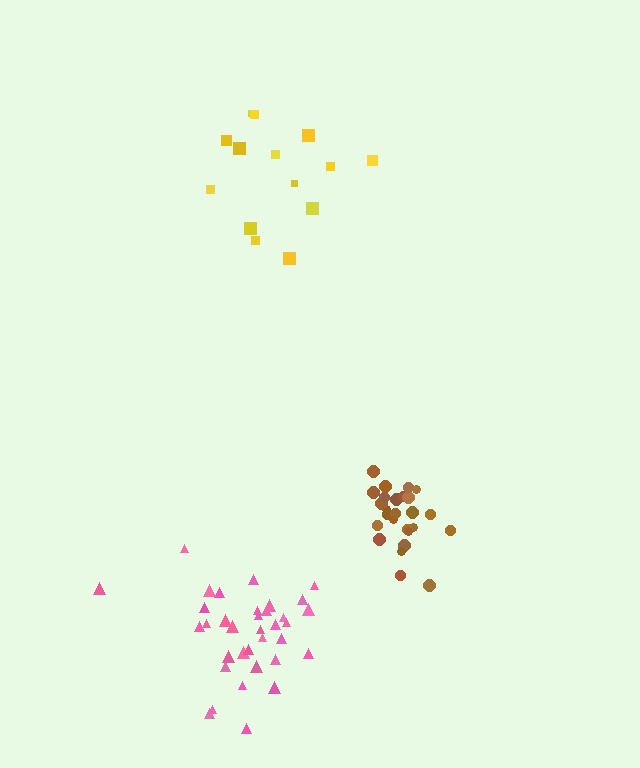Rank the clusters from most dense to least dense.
brown, pink, yellow.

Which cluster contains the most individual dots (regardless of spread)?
Pink (35).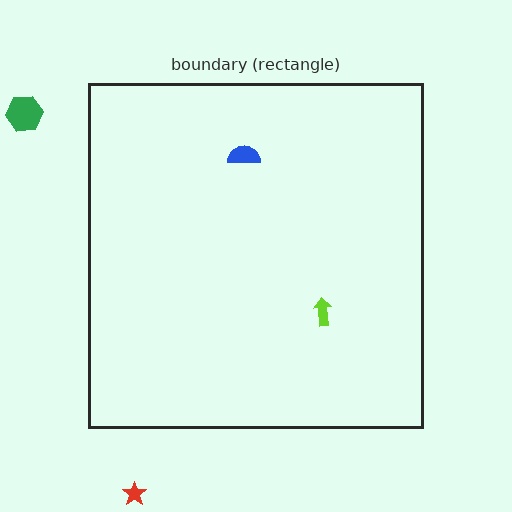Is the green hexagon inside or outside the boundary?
Outside.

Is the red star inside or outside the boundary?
Outside.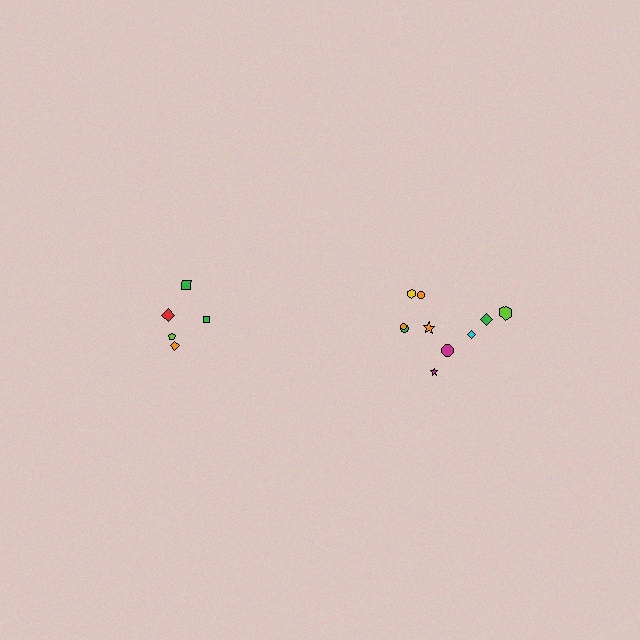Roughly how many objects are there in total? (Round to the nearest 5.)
Roughly 15 objects in total.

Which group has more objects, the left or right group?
The right group.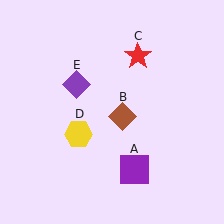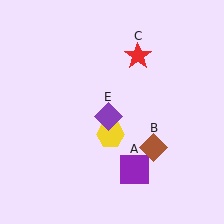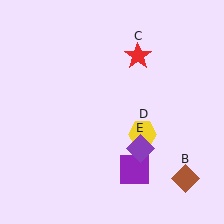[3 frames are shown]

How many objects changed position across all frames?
3 objects changed position: brown diamond (object B), yellow hexagon (object D), purple diamond (object E).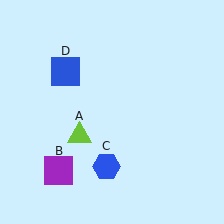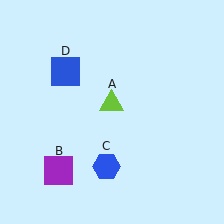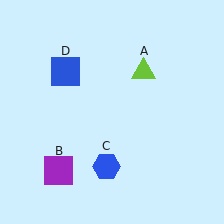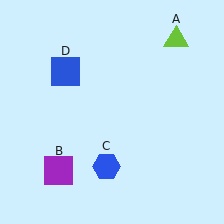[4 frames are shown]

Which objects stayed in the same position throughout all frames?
Purple square (object B) and blue hexagon (object C) and blue square (object D) remained stationary.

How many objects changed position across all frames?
1 object changed position: lime triangle (object A).